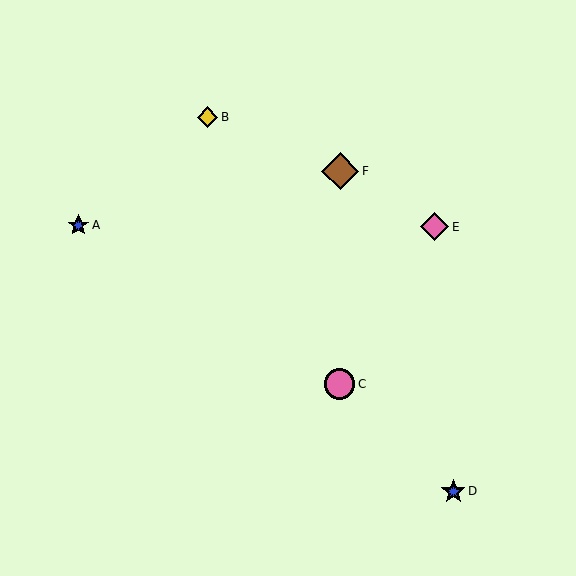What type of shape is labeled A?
Shape A is a blue star.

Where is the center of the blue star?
The center of the blue star is at (453, 491).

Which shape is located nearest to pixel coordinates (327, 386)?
The pink circle (labeled C) at (339, 384) is nearest to that location.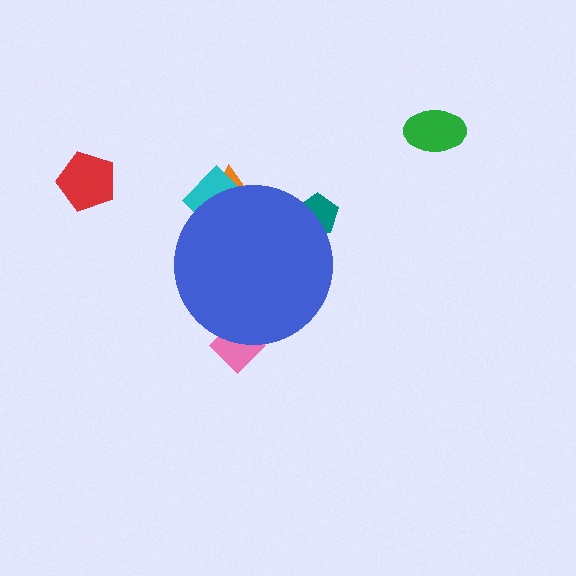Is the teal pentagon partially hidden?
Yes, the teal pentagon is partially hidden behind the blue circle.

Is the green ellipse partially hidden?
No, the green ellipse is fully visible.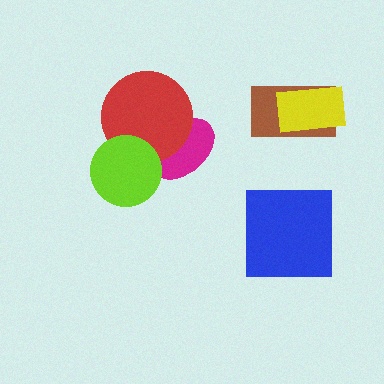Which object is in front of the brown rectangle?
The yellow rectangle is in front of the brown rectangle.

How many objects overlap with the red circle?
2 objects overlap with the red circle.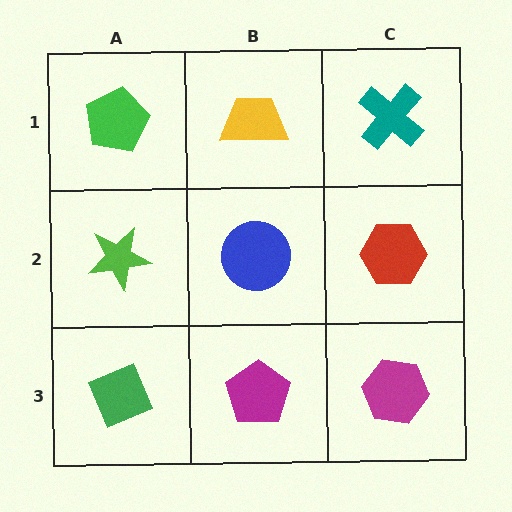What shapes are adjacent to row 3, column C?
A red hexagon (row 2, column C), a magenta pentagon (row 3, column B).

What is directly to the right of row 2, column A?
A blue circle.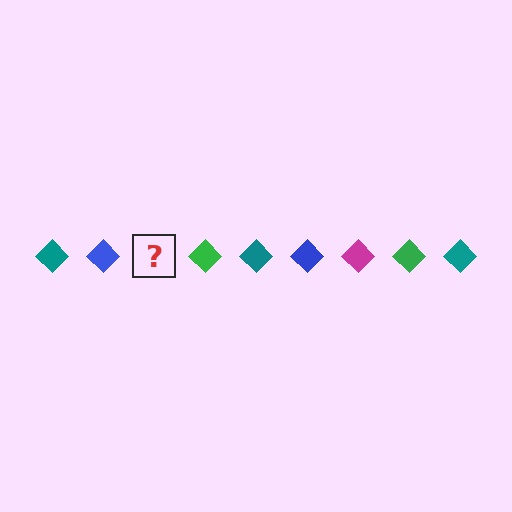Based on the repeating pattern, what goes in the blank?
The blank should be a magenta diamond.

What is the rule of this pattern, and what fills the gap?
The rule is that the pattern cycles through teal, blue, magenta, green diamonds. The gap should be filled with a magenta diamond.